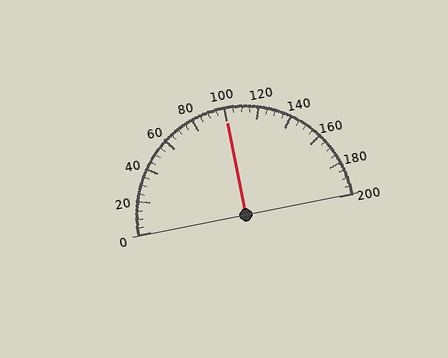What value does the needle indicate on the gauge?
The needle indicates approximately 100.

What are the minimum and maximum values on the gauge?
The gauge ranges from 0 to 200.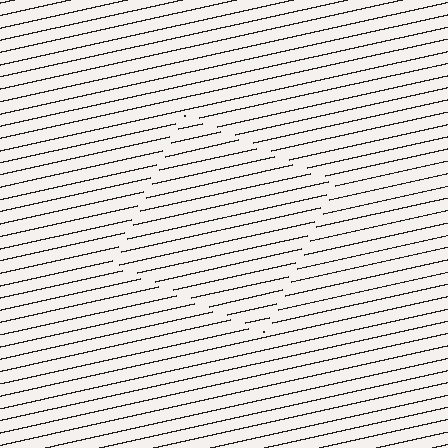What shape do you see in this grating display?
An illusory square. The interior of the shape contains the same grating, shifted by half a period — the contour is defined by the phase discontinuity where line-ends from the inner and outer gratings abut.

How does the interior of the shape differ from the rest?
The interior of the shape contains the same grating, shifted by half a period — the contour is defined by the phase discontinuity where line-ends from the inner and outer gratings abut.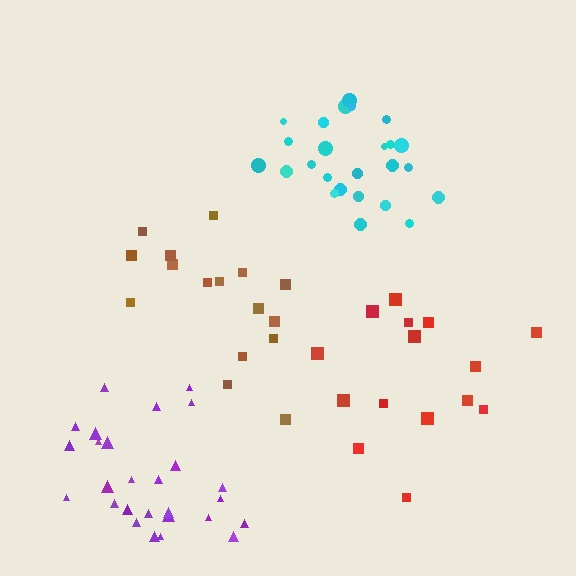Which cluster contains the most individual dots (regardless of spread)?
Purple (27).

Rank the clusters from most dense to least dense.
cyan, purple, brown, red.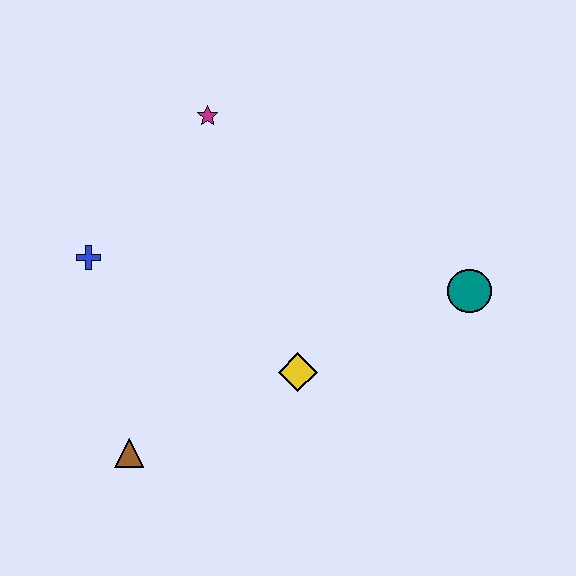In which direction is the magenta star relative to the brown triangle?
The magenta star is above the brown triangle.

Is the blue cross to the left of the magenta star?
Yes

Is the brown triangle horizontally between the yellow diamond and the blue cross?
Yes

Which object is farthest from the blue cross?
The teal circle is farthest from the blue cross.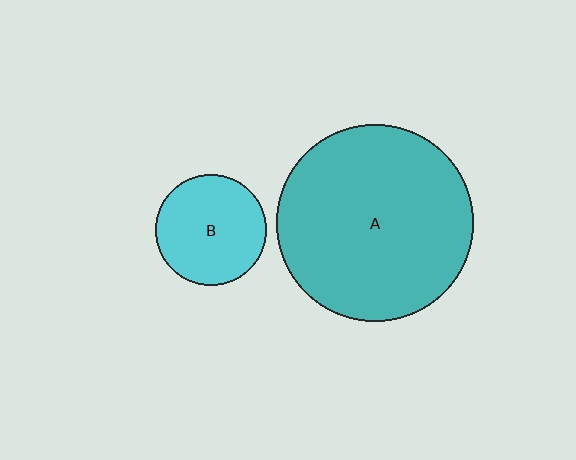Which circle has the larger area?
Circle A (teal).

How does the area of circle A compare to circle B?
Approximately 3.2 times.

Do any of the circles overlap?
No, none of the circles overlap.